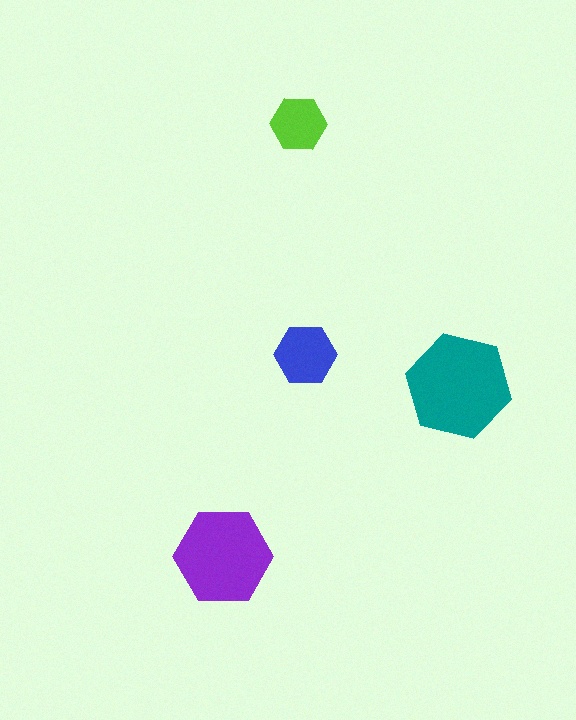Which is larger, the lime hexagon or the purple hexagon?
The purple one.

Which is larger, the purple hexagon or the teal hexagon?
The teal one.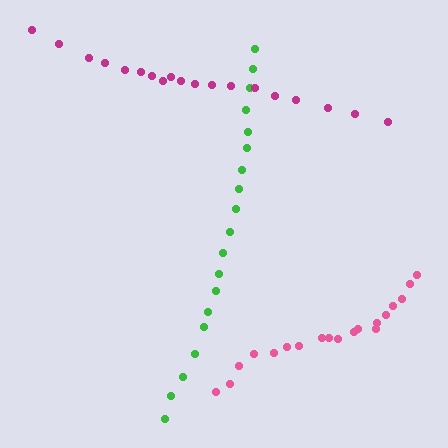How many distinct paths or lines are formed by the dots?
There are 3 distinct paths.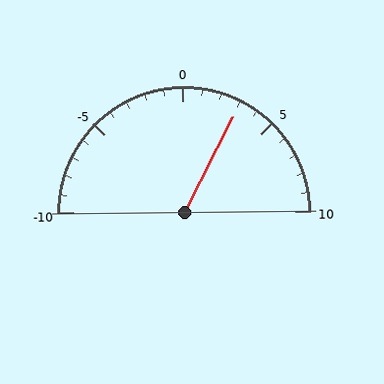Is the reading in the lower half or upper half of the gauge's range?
The reading is in the upper half of the range (-10 to 10).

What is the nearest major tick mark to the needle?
The nearest major tick mark is 5.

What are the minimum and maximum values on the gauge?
The gauge ranges from -10 to 10.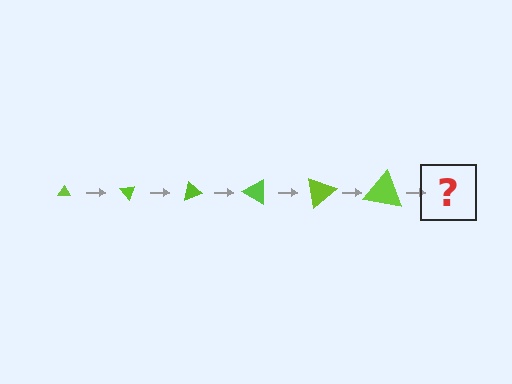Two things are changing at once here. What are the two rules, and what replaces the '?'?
The two rules are that the triangle grows larger each step and it rotates 50 degrees each step. The '?' should be a triangle, larger than the previous one and rotated 300 degrees from the start.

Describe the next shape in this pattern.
It should be a triangle, larger than the previous one and rotated 300 degrees from the start.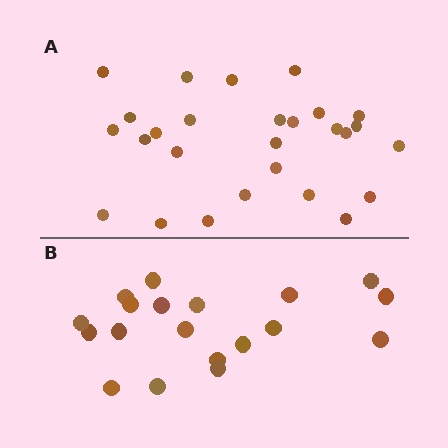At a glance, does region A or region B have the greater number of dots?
Region A (the top region) has more dots.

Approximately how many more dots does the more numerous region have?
Region A has roughly 8 or so more dots than region B.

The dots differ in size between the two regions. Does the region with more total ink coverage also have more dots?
No. Region B has more total ink coverage because its dots are larger, but region A actually contains more individual dots. Total area can be misleading — the number of items is what matters here.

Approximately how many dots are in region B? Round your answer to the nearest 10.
About 20 dots. (The exact count is 19, which rounds to 20.)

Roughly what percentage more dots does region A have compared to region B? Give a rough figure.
About 40% more.